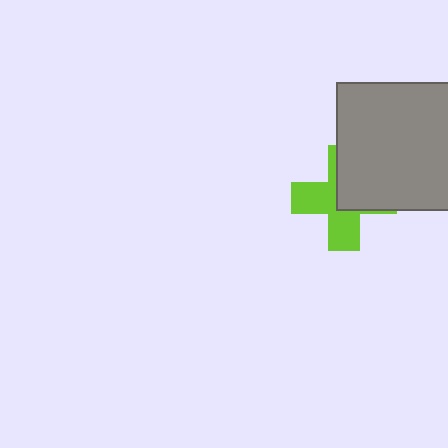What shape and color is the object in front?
The object in front is a gray rectangle.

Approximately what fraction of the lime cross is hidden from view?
Roughly 47% of the lime cross is hidden behind the gray rectangle.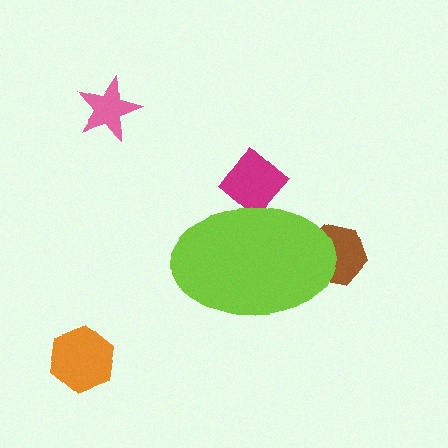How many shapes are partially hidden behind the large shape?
2 shapes are partially hidden.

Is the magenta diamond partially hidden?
Yes, the magenta diamond is partially hidden behind the lime ellipse.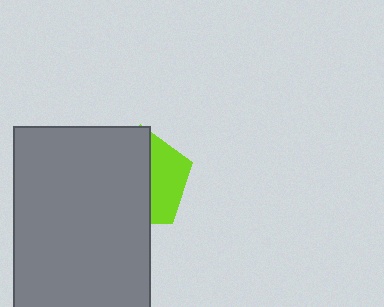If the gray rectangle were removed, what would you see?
You would see the complete lime pentagon.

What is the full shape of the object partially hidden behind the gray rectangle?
The partially hidden object is a lime pentagon.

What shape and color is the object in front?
The object in front is a gray rectangle.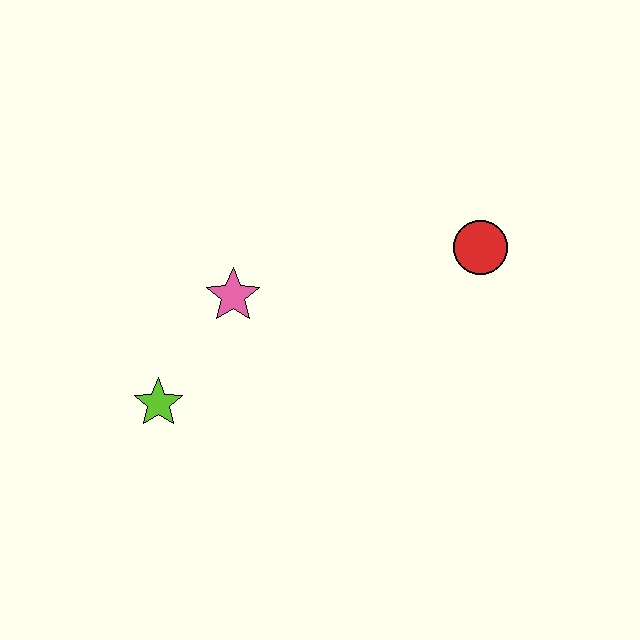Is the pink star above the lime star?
Yes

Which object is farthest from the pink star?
The red circle is farthest from the pink star.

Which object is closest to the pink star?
The lime star is closest to the pink star.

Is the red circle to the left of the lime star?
No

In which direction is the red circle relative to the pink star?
The red circle is to the right of the pink star.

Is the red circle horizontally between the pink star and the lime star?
No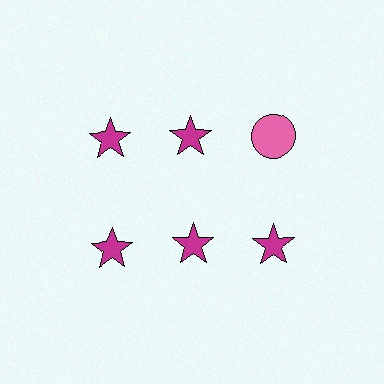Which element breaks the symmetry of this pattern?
The pink circle in the top row, center column breaks the symmetry. All other shapes are magenta stars.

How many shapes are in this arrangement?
There are 6 shapes arranged in a grid pattern.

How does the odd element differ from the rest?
It differs in both color (pink instead of magenta) and shape (circle instead of star).